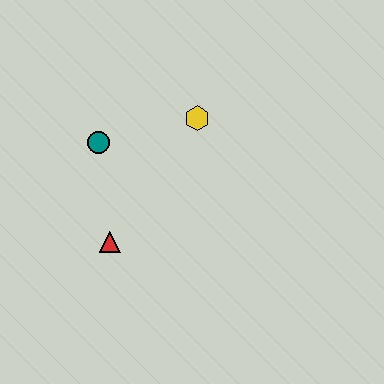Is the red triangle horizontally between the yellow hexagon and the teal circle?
Yes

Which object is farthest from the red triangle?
The yellow hexagon is farthest from the red triangle.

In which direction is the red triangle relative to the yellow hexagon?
The red triangle is below the yellow hexagon.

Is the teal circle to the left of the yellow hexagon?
Yes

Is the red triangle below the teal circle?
Yes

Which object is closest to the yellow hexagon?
The teal circle is closest to the yellow hexagon.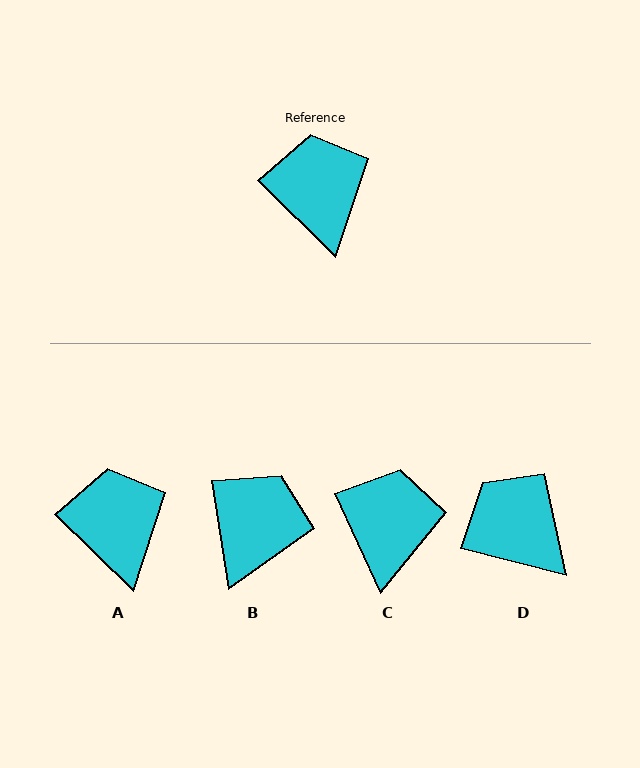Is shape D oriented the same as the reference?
No, it is off by about 30 degrees.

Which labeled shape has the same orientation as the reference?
A.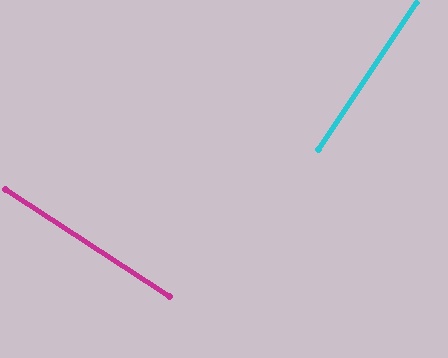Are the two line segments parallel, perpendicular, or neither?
Perpendicular — they meet at approximately 90°.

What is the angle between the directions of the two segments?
Approximately 90 degrees.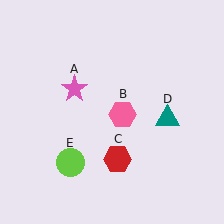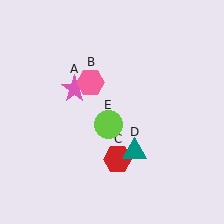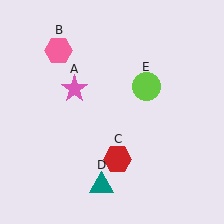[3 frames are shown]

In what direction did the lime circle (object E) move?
The lime circle (object E) moved up and to the right.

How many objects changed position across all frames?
3 objects changed position: pink hexagon (object B), teal triangle (object D), lime circle (object E).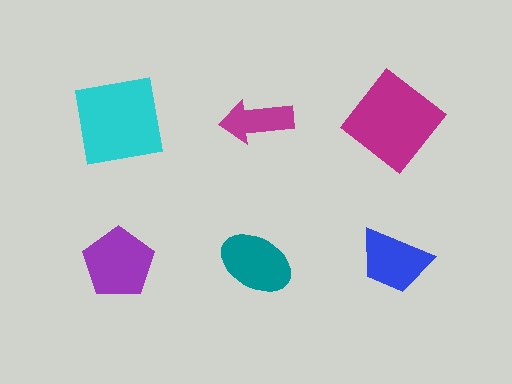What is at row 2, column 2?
A teal ellipse.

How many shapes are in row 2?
3 shapes.